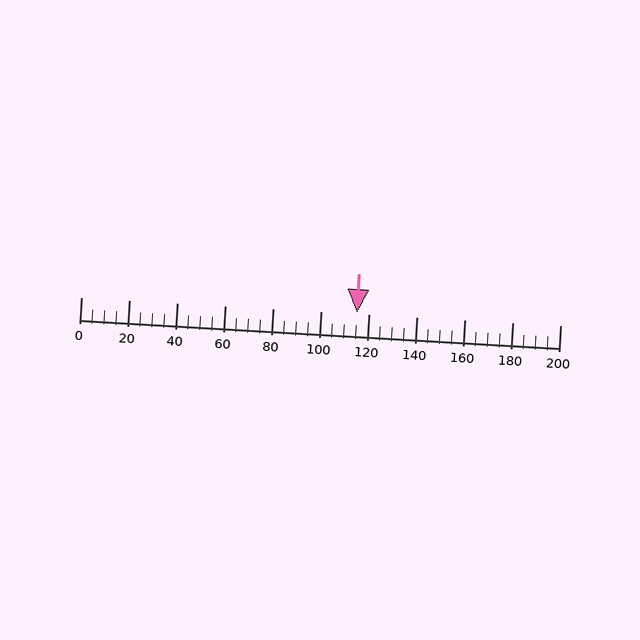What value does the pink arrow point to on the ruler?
The pink arrow points to approximately 115.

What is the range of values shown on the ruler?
The ruler shows values from 0 to 200.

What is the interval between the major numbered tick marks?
The major tick marks are spaced 20 units apart.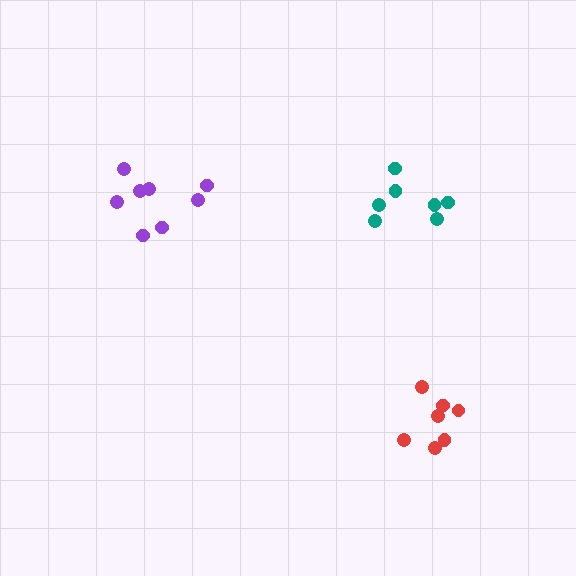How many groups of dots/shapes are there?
There are 3 groups.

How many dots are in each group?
Group 1: 7 dots, Group 2: 8 dots, Group 3: 7 dots (22 total).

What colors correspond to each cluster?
The clusters are colored: teal, purple, red.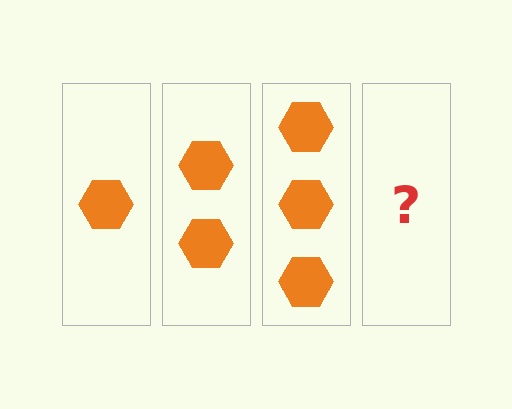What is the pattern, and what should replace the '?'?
The pattern is that each step adds one more hexagon. The '?' should be 4 hexagons.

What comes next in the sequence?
The next element should be 4 hexagons.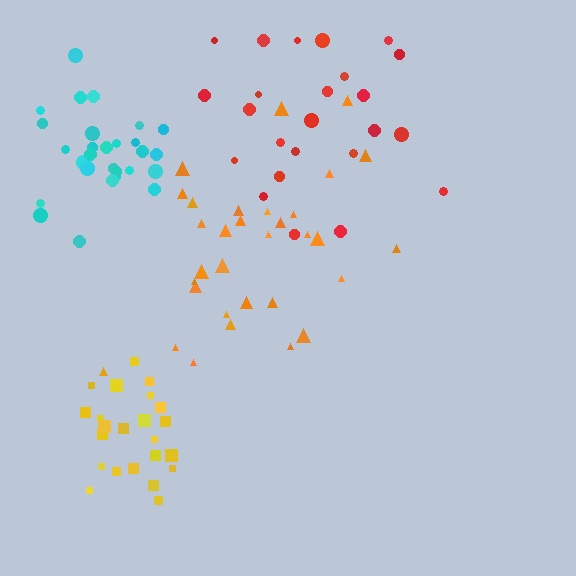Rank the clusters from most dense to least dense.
yellow, cyan, orange, red.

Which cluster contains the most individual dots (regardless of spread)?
Orange (32).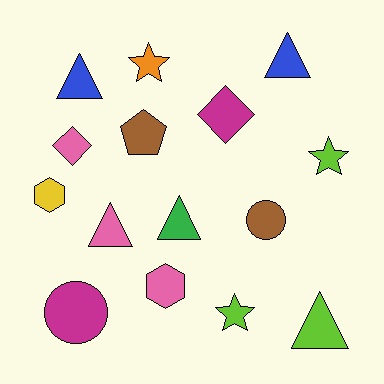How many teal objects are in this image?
There are no teal objects.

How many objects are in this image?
There are 15 objects.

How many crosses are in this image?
There are no crosses.